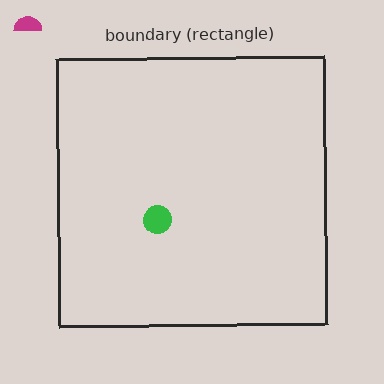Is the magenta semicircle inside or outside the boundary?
Outside.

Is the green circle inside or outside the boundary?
Inside.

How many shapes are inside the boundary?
1 inside, 1 outside.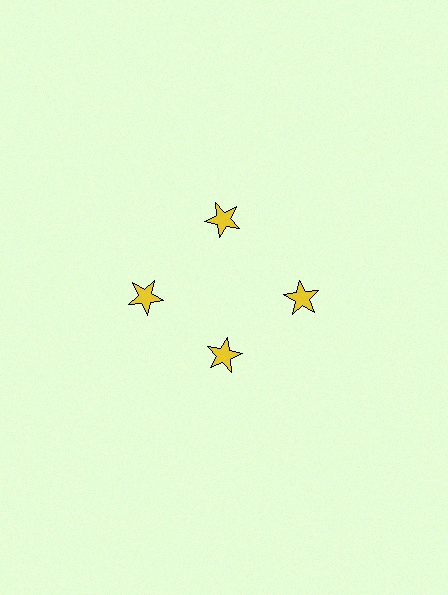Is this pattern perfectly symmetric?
No. The 4 yellow stars are arranged in a ring, but one element near the 6 o'clock position is pulled inward toward the center, breaking the 4-fold rotational symmetry.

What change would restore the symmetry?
The symmetry would be restored by moving it outward, back onto the ring so that all 4 stars sit at equal angles and equal distance from the center.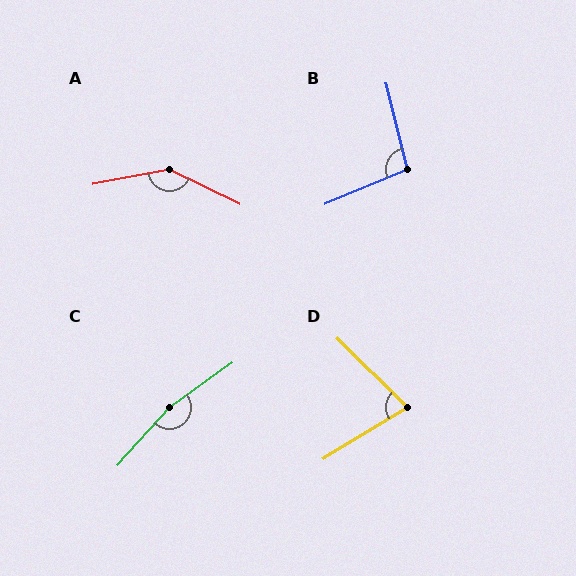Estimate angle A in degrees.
Approximately 143 degrees.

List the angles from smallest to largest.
D (75°), B (98°), A (143°), C (168°).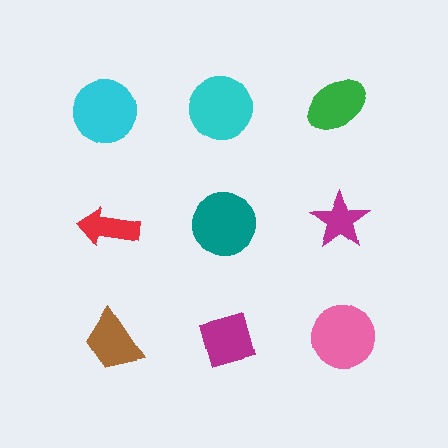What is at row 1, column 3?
A green ellipse.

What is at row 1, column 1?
A cyan circle.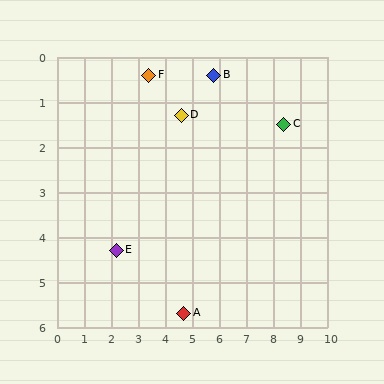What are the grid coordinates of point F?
Point F is at approximately (3.4, 0.4).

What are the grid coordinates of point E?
Point E is at approximately (2.2, 4.3).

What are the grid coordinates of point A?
Point A is at approximately (4.7, 5.7).